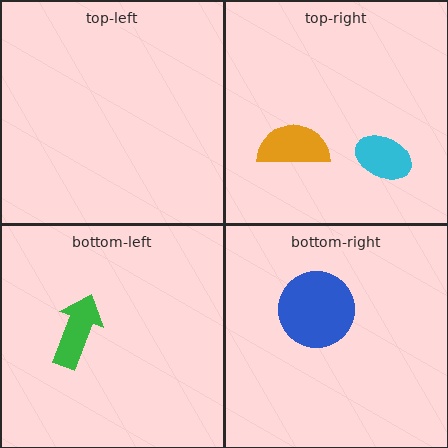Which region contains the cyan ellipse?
The top-right region.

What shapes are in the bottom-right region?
The blue circle.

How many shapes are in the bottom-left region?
1.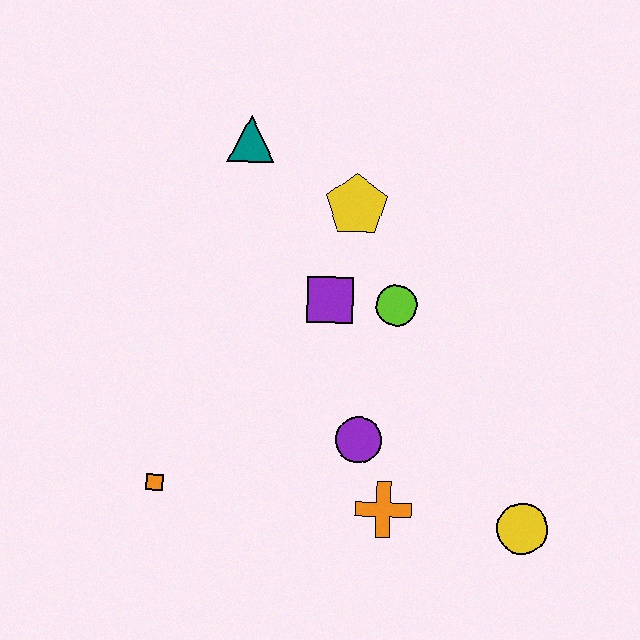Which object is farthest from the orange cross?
The teal triangle is farthest from the orange cross.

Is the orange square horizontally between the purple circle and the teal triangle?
No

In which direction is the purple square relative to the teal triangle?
The purple square is below the teal triangle.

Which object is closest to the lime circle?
The purple square is closest to the lime circle.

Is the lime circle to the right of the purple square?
Yes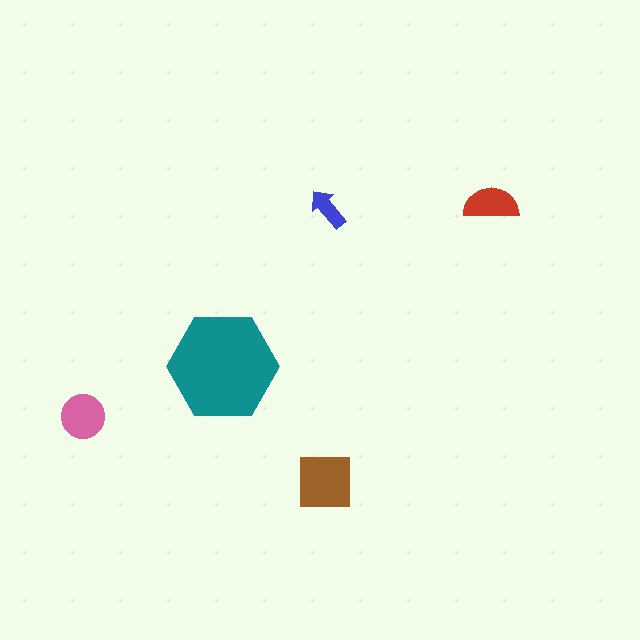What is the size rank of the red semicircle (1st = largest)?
4th.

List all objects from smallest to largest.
The blue arrow, the red semicircle, the pink circle, the brown square, the teal hexagon.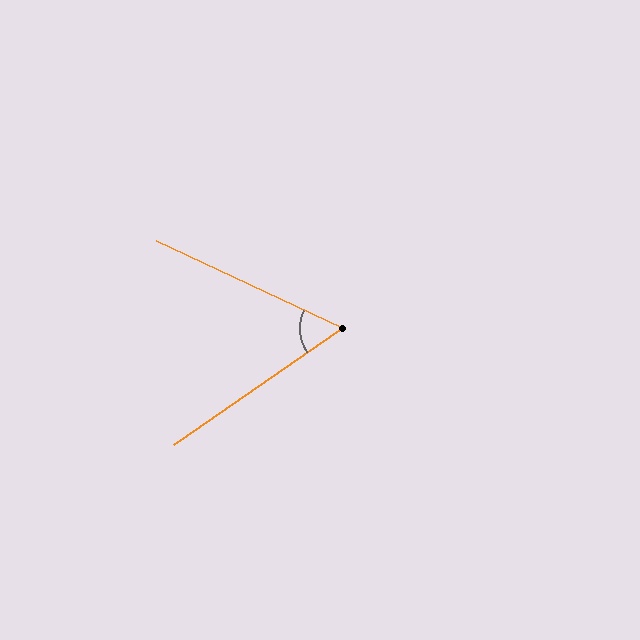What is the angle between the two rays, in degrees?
Approximately 60 degrees.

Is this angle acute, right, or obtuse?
It is acute.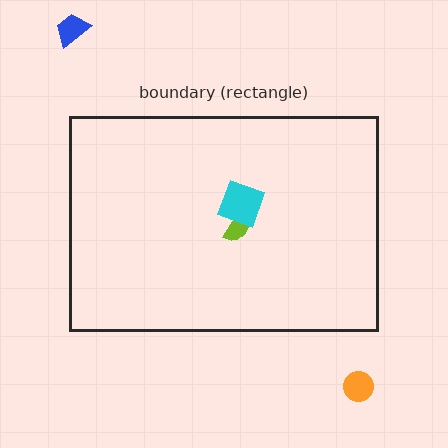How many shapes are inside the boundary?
2 inside, 2 outside.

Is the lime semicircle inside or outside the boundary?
Inside.